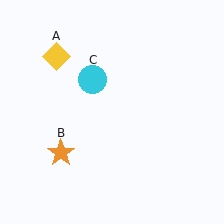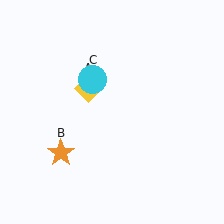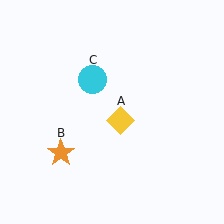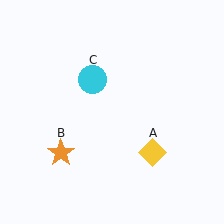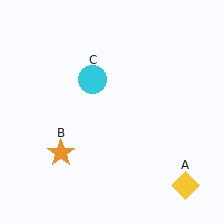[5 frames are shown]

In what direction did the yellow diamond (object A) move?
The yellow diamond (object A) moved down and to the right.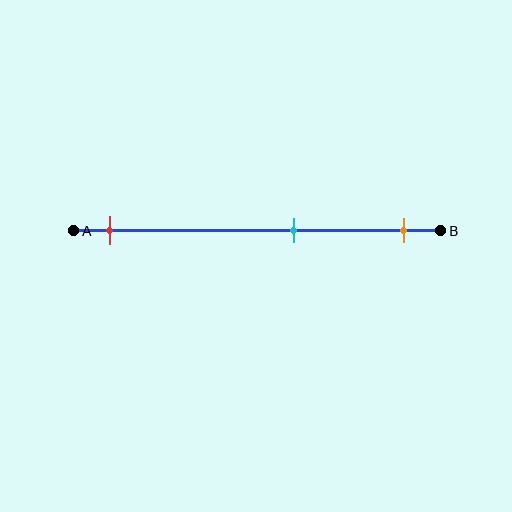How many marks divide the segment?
There are 3 marks dividing the segment.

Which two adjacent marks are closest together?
The cyan and orange marks are the closest adjacent pair.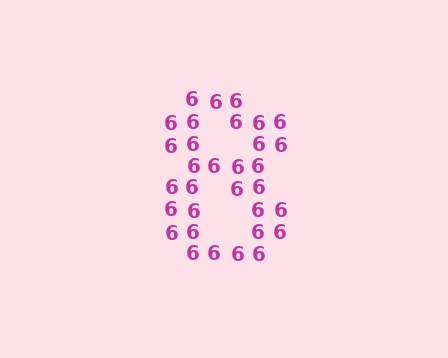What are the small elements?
The small elements are digit 6's.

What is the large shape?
The large shape is the digit 8.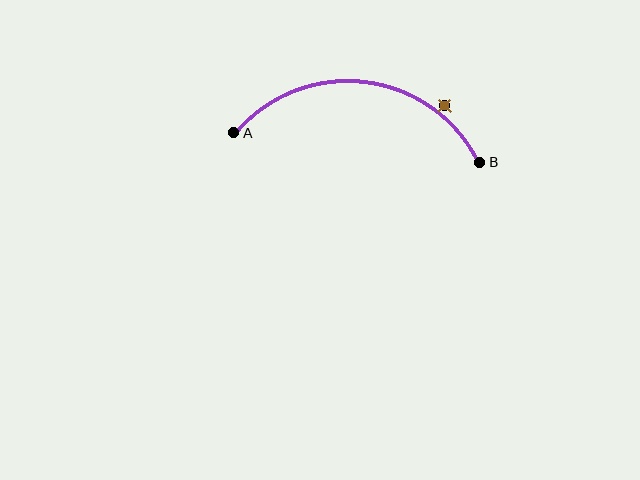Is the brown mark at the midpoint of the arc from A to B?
No — the brown mark does not lie on the arc at all. It sits slightly outside the curve.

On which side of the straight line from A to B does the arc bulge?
The arc bulges above the straight line connecting A and B.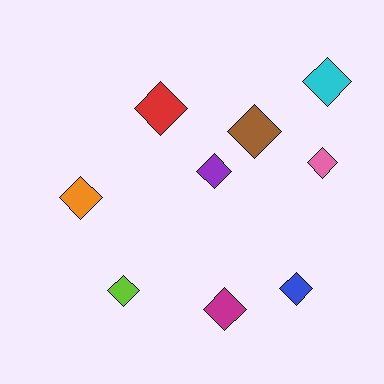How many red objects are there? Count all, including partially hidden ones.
There is 1 red object.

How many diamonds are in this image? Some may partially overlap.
There are 9 diamonds.